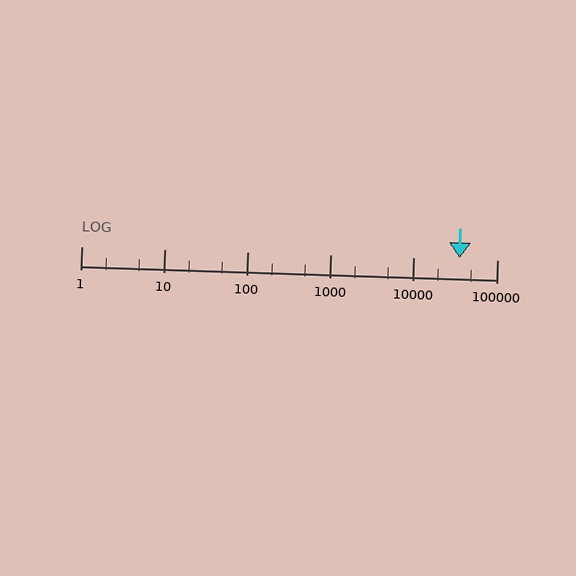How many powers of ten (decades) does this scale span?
The scale spans 5 decades, from 1 to 100000.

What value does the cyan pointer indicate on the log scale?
The pointer indicates approximately 35000.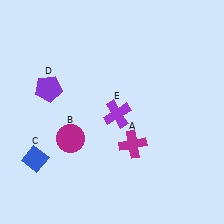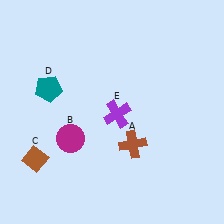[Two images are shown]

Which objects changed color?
A changed from magenta to brown. C changed from blue to brown. D changed from purple to teal.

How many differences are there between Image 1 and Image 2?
There are 3 differences between the two images.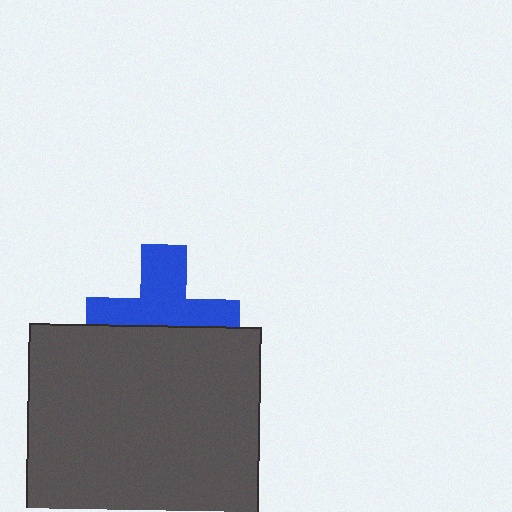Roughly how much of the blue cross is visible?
About half of it is visible (roughly 56%).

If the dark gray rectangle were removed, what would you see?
You would see the complete blue cross.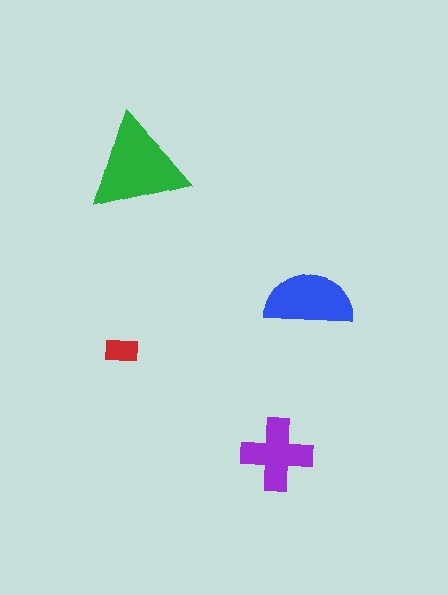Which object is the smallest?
The red rectangle.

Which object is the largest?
The green triangle.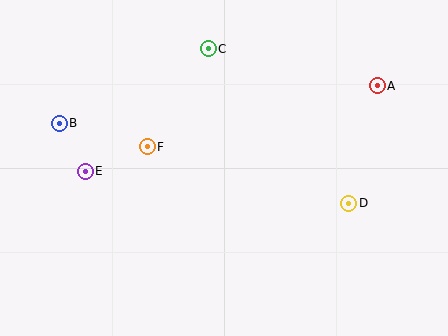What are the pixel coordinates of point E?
Point E is at (85, 171).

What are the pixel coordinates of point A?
Point A is at (377, 86).